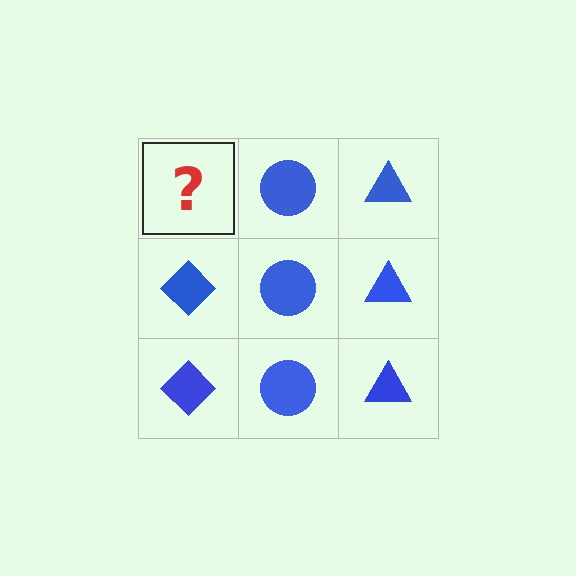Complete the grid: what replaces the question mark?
The question mark should be replaced with a blue diamond.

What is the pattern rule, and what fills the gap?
The rule is that each column has a consistent shape. The gap should be filled with a blue diamond.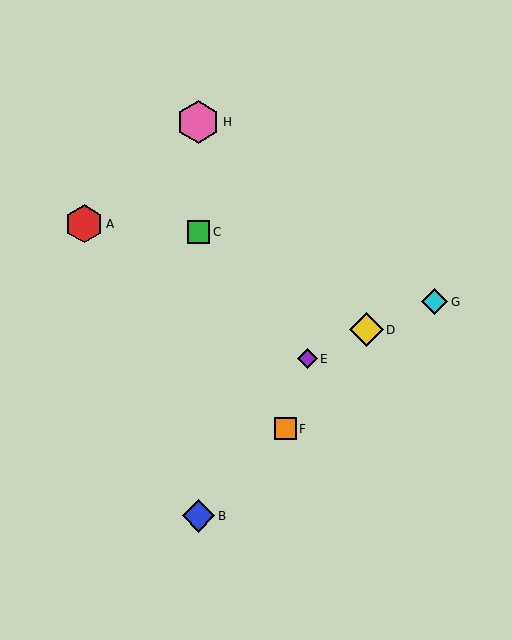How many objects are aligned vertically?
3 objects (B, C, H) are aligned vertically.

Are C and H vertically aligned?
Yes, both are at x≈198.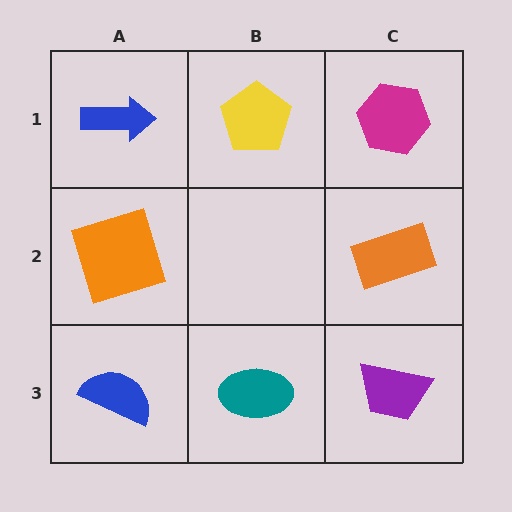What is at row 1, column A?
A blue arrow.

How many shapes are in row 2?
2 shapes.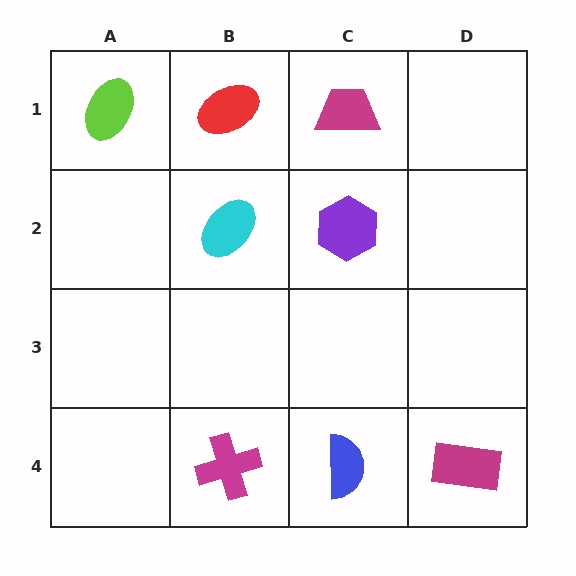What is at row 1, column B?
A red ellipse.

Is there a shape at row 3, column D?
No, that cell is empty.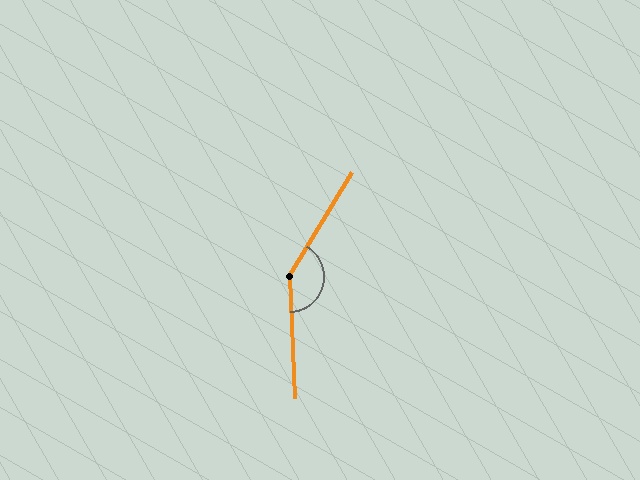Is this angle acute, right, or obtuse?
It is obtuse.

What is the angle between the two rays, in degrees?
Approximately 147 degrees.